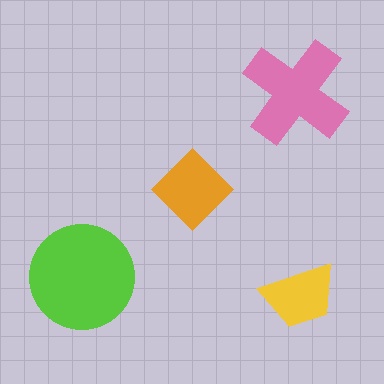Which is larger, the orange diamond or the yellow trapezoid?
The orange diamond.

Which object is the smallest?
The yellow trapezoid.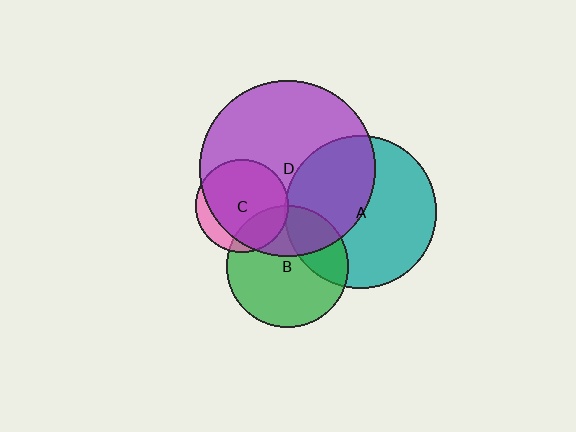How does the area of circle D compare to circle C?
Approximately 3.6 times.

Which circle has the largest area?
Circle D (purple).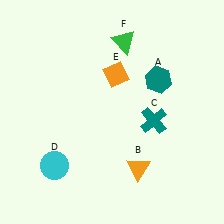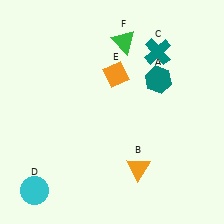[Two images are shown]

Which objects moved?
The objects that moved are: the teal cross (C), the cyan circle (D).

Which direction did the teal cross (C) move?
The teal cross (C) moved up.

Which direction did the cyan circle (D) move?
The cyan circle (D) moved down.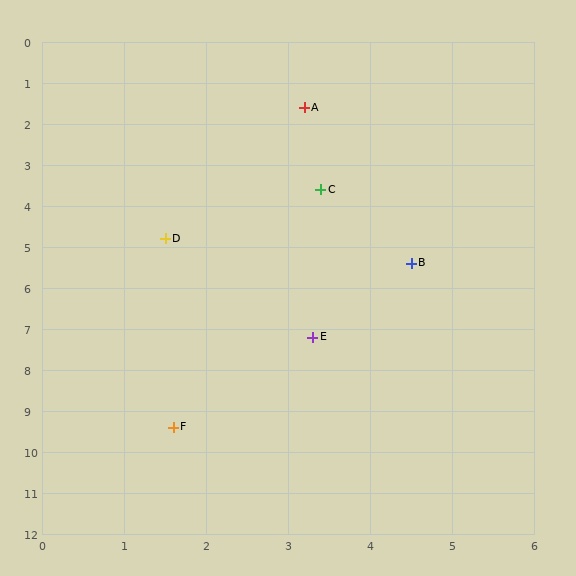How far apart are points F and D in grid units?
Points F and D are about 4.6 grid units apart.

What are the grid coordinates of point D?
Point D is at approximately (1.5, 4.8).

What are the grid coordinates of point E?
Point E is at approximately (3.3, 7.2).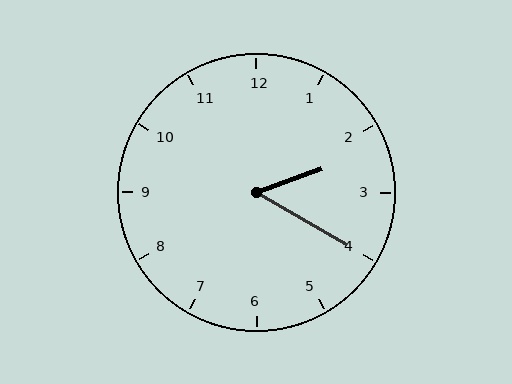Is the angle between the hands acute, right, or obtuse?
It is acute.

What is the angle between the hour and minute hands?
Approximately 50 degrees.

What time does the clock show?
2:20.